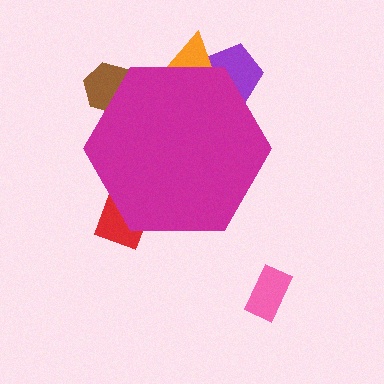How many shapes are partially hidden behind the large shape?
4 shapes are partially hidden.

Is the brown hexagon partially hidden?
Yes, the brown hexagon is partially hidden behind the magenta hexagon.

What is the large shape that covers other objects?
A magenta hexagon.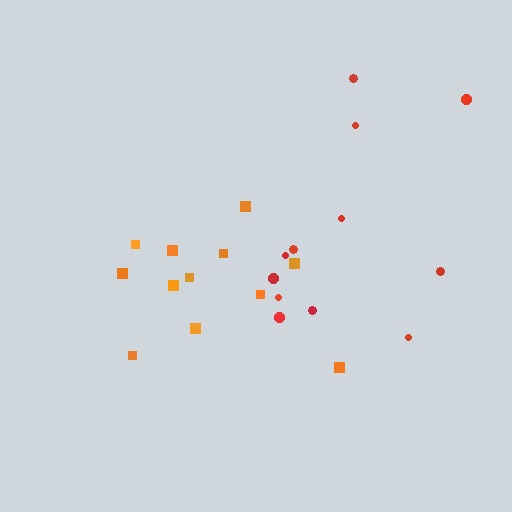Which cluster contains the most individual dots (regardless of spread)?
Red (12).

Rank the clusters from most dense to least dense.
orange, red.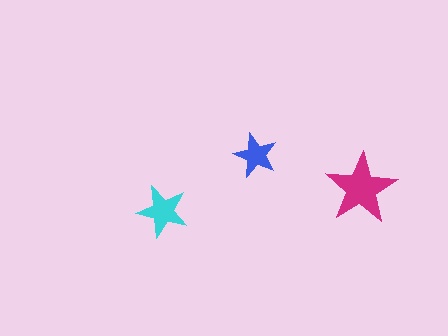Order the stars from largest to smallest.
the magenta one, the cyan one, the blue one.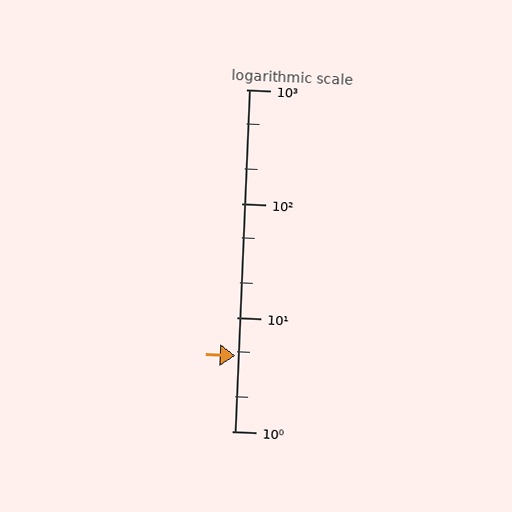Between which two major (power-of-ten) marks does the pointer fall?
The pointer is between 1 and 10.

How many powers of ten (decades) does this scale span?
The scale spans 3 decades, from 1 to 1000.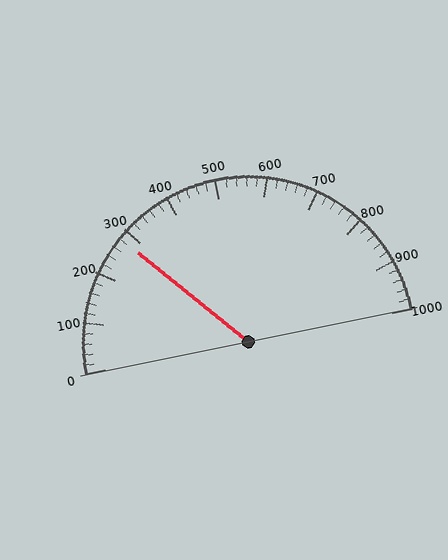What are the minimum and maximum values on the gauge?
The gauge ranges from 0 to 1000.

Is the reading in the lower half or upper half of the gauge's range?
The reading is in the lower half of the range (0 to 1000).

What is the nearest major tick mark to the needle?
The nearest major tick mark is 300.